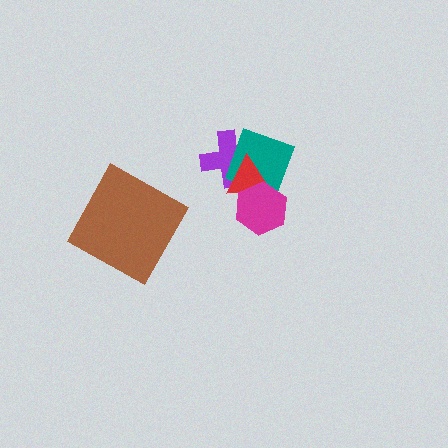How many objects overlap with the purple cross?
2 objects overlap with the purple cross.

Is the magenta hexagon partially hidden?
No, no other shape covers it.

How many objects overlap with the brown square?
0 objects overlap with the brown square.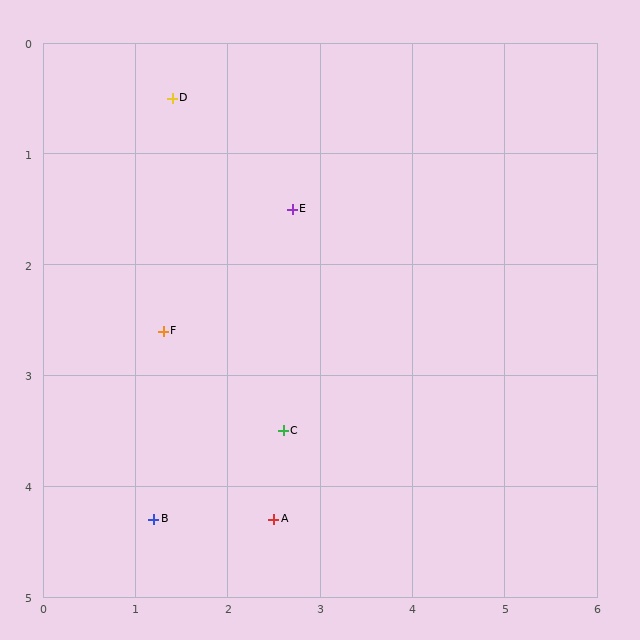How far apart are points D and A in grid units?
Points D and A are about 4.0 grid units apart.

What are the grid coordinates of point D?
Point D is at approximately (1.4, 0.5).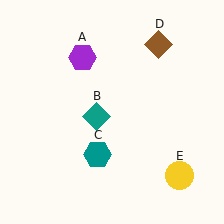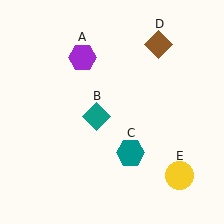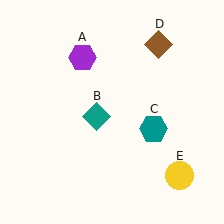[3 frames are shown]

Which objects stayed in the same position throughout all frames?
Purple hexagon (object A) and teal diamond (object B) and brown diamond (object D) and yellow circle (object E) remained stationary.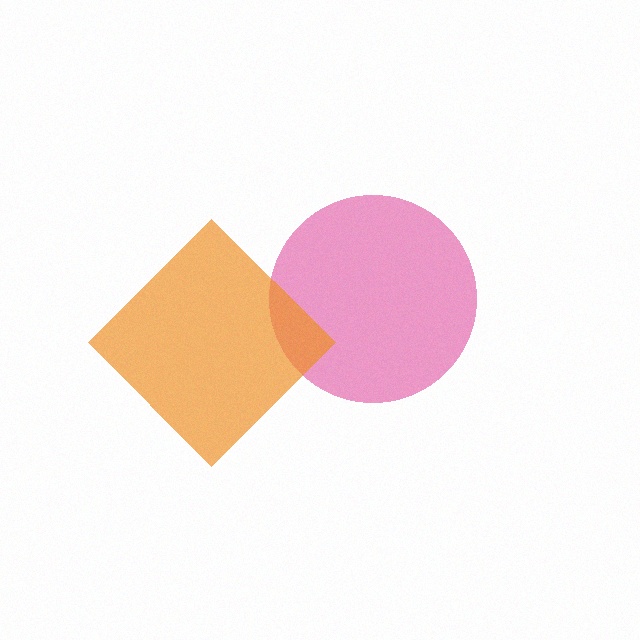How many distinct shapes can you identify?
There are 2 distinct shapes: a pink circle, an orange diamond.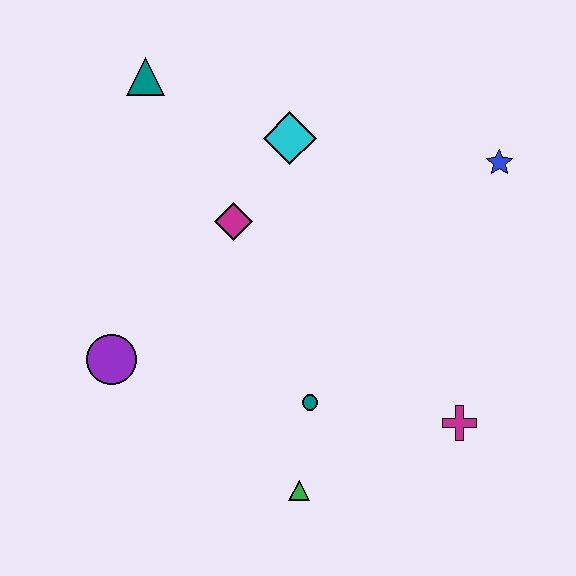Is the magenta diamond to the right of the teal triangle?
Yes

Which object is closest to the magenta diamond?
The cyan diamond is closest to the magenta diamond.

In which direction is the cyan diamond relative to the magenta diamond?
The cyan diamond is above the magenta diamond.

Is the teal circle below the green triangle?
No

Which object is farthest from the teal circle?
The teal triangle is farthest from the teal circle.